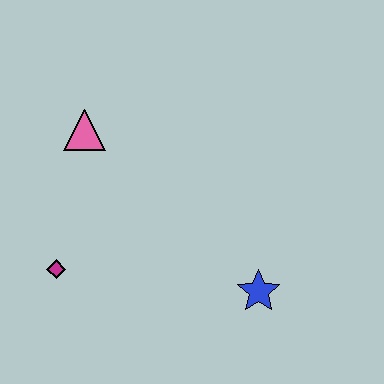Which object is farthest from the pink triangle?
The blue star is farthest from the pink triangle.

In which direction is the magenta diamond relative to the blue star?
The magenta diamond is to the left of the blue star.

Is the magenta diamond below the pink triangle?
Yes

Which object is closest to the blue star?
The magenta diamond is closest to the blue star.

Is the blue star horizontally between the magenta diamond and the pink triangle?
No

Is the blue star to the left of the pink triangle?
No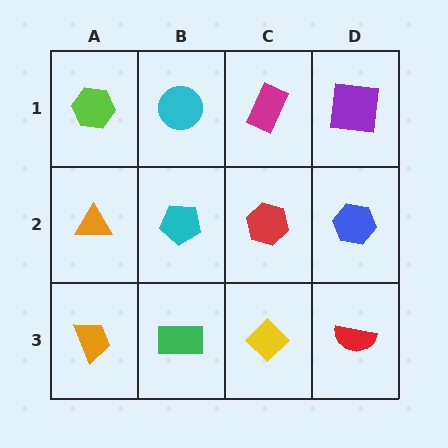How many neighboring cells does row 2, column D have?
3.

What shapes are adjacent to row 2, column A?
A lime hexagon (row 1, column A), an orange trapezoid (row 3, column A), a cyan pentagon (row 2, column B).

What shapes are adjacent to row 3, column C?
A red hexagon (row 2, column C), a green rectangle (row 3, column B), a red semicircle (row 3, column D).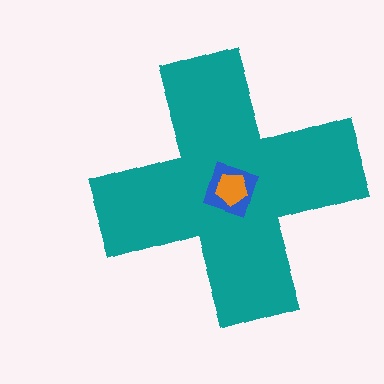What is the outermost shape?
The teal cross.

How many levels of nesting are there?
3.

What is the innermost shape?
The orange pentagon.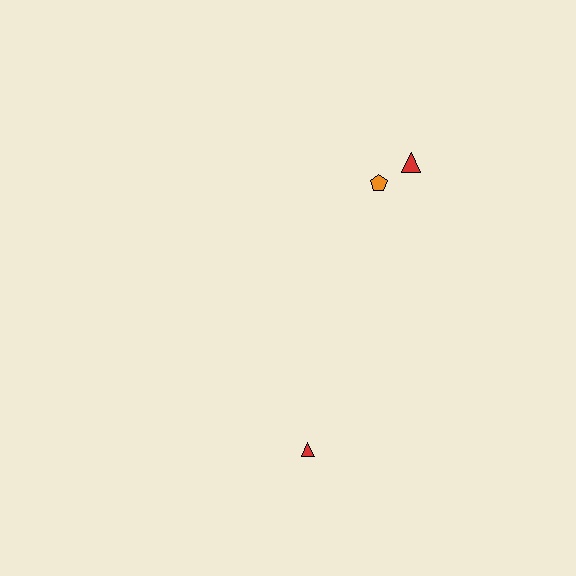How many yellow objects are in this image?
There are no yellow objects.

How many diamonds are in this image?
There are no diamonds.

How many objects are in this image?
There are 3 objects.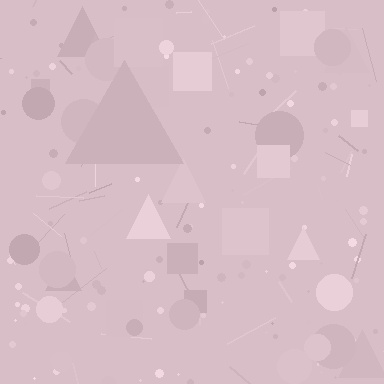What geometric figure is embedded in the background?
A triangle is embedded in the background.